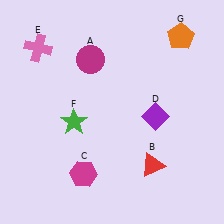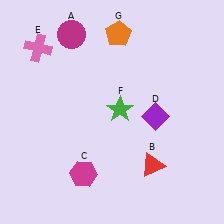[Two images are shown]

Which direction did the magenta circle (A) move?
The magenta circle (A) moved up.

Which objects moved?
The objects that moved are: the magenta circle (A), the green star (F), the orange pentagon (G).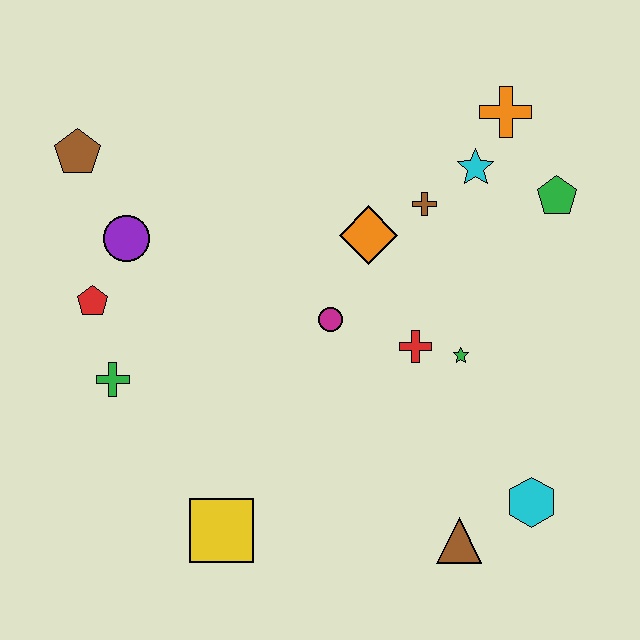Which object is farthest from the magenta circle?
The brown pentagon is farthest from the magenta circle.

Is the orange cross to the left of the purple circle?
No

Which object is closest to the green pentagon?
The cyan star is closest to the green pentagon.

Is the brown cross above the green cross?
Yes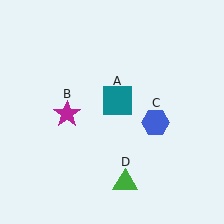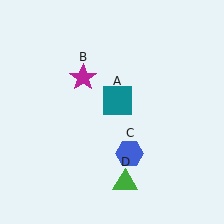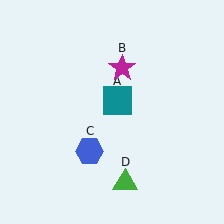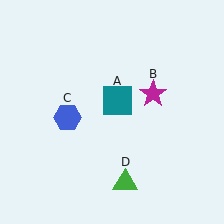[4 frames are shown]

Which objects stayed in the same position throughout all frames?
Teal square (object A) and green triangle (object D) remained stationary.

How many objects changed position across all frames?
2 objects changed position: magenta star (object B), blue hexagon (object C).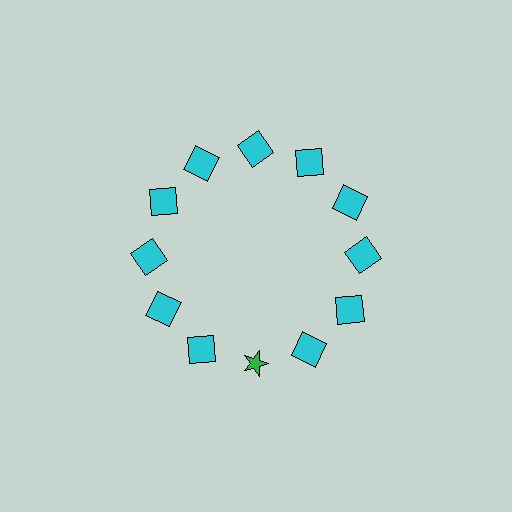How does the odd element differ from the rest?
It differs in both color (green instead of cyan) and shape (star instead of square).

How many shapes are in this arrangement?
There are 12 shapes arranged in a ring pattern.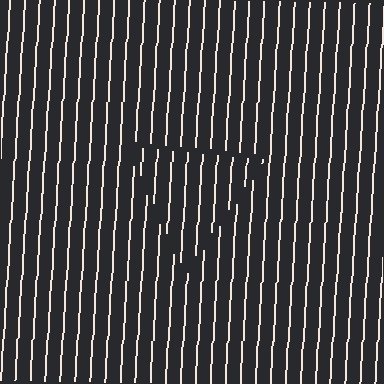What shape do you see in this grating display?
An illusory triangle. The interior of the shape contains the same grating, shifted by half a period — the contour is defined by the phase discontinuity where line-ends from the inner and outer gratings abut.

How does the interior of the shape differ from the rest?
The interior of the shape contains the same grating, shifted by half a period — the contour is defined by the phase discontinuity where line-ends from the inner and outer gratings abut.